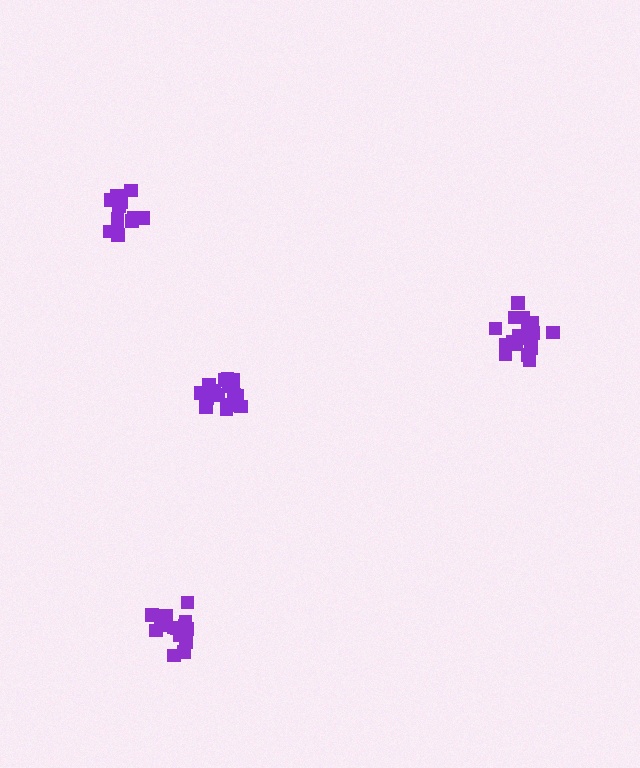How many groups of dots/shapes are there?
There are 4 groups.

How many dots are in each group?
Group 1: 14 dots, Group 2: 17 dots, Group 3: 18 dots, Group 4: 16 dots (65 total).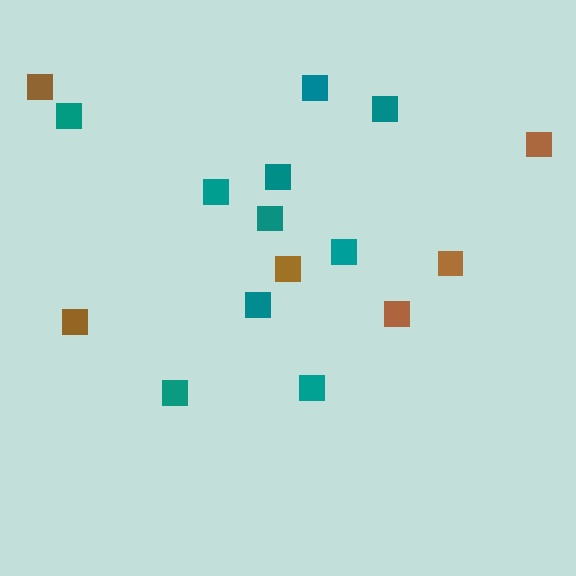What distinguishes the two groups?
There are 2 groups: one group of brown squares (6) and one group of teal squares (10).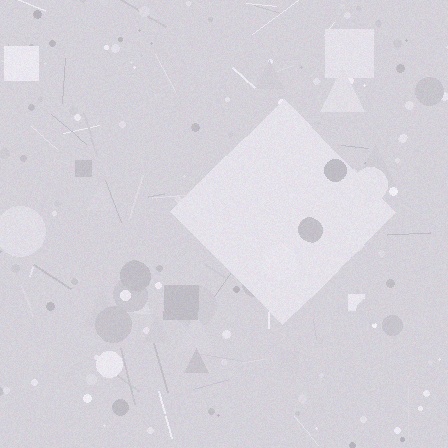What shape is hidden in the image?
A diamond is hidden in the image.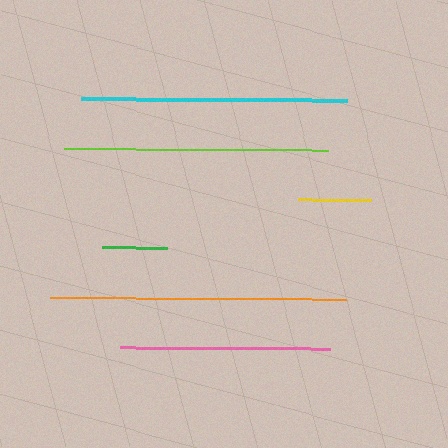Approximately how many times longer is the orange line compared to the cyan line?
The orange line is approximately 1.1 times the length of the cyan line.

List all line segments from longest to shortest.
From longest to shortest: orange, cyan, lime, pink, yellow, green.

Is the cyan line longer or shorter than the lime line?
The cyan line is longer than the lime line.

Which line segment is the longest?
The orange line is the longest at approximately 296 pixels.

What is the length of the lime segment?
The lime segment is approximately 264 pixels long.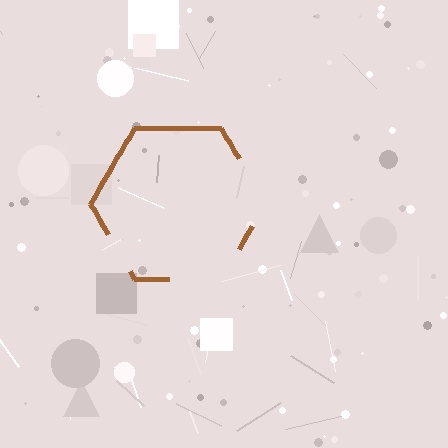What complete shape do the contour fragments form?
The contour fragments form a hexagon.